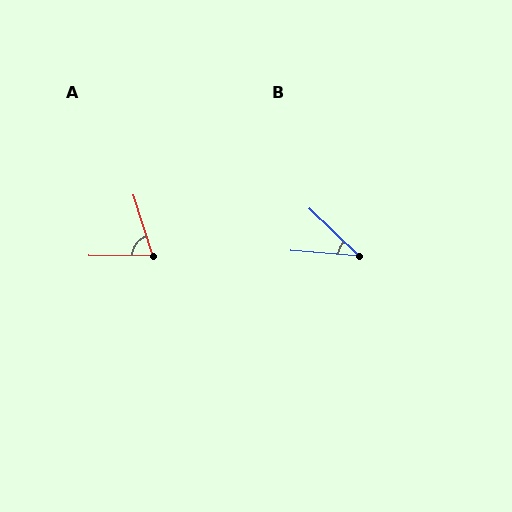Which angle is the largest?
A, at approximately 72 degrees.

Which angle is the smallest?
B, at approximately 39 degrees.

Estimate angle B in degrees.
Approximately 39 degrees.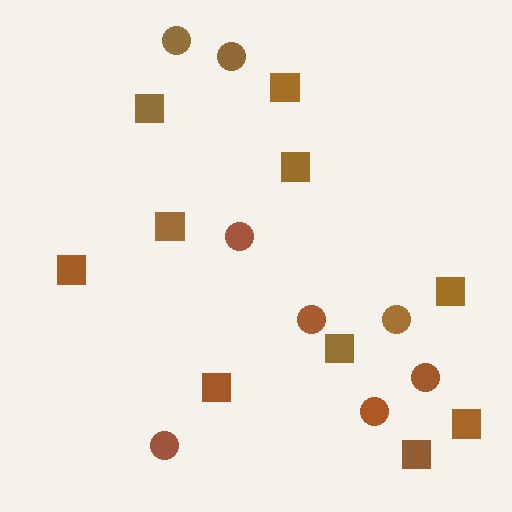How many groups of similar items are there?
There are 2 groups: one group of circles (8) and one group of squares (10).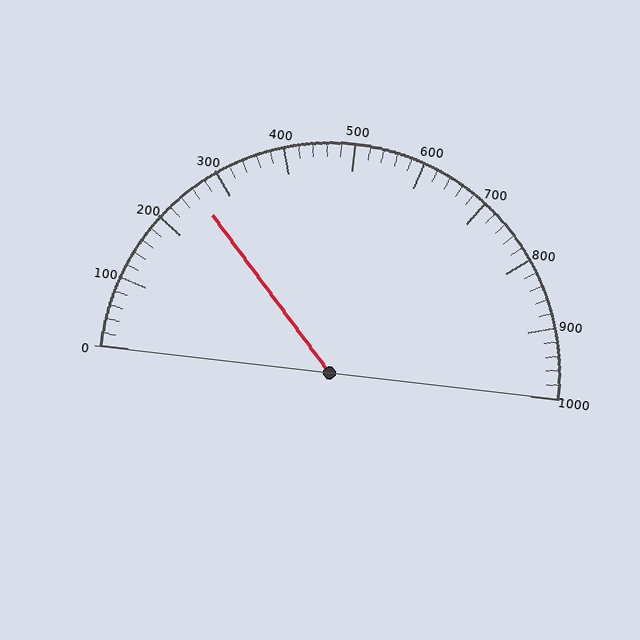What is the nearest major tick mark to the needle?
The nearest major tick mark is 300.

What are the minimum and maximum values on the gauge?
The gauge ranges from 0 to 1000.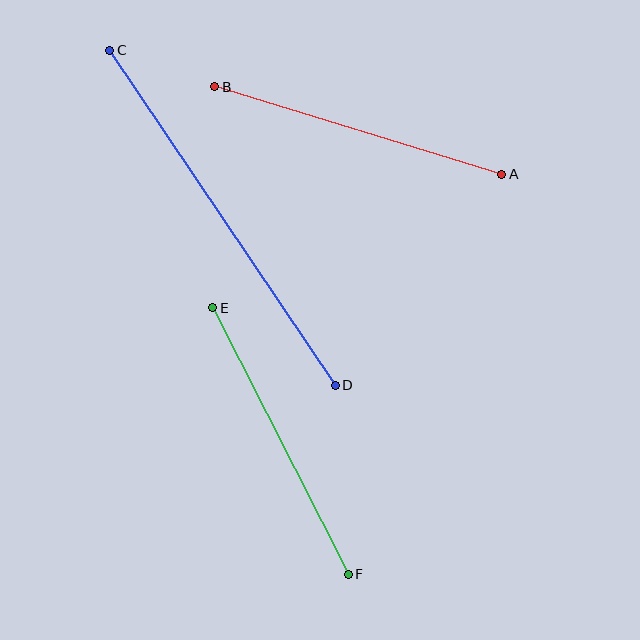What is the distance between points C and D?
The distance is approximately 404 pixels.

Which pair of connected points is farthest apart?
Points C and D are farthest apart.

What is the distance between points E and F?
The distance is approximately 299 pixels.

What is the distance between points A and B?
The distance is approximately 300 pixels.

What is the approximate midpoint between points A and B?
The midpoint is at approximately (358, 131) pixels.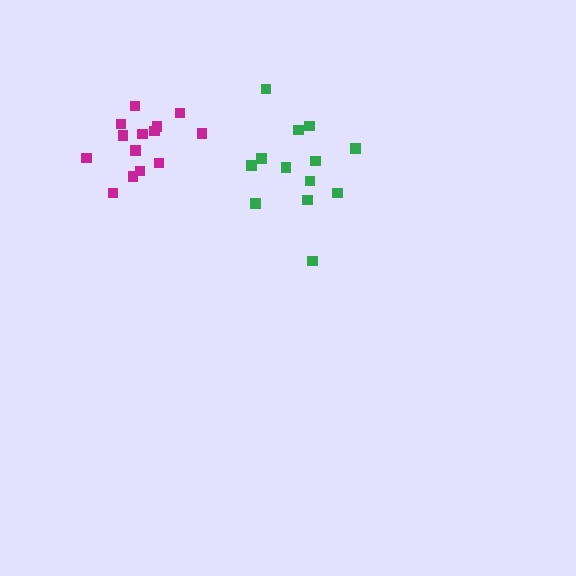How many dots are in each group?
Group 1: 14 dots, Group 2: 13 dots (27 total).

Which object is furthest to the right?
The green cluster is rightmost.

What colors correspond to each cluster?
The clusters are colored: magenta, green.